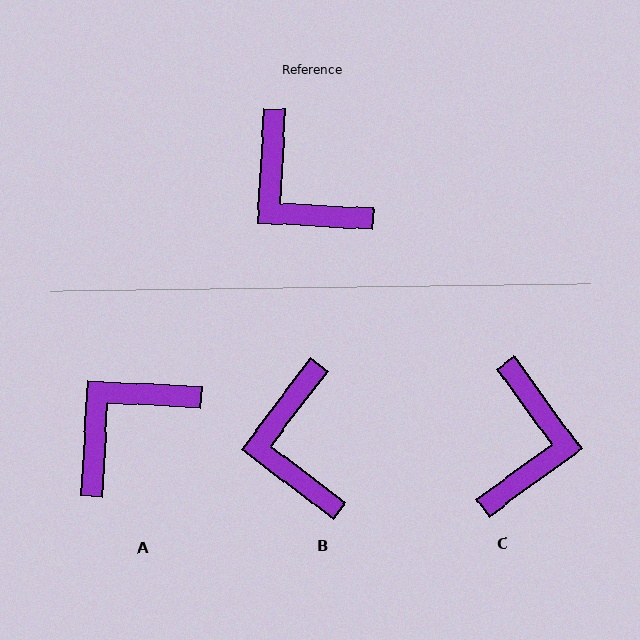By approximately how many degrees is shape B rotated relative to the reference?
Approximately 34 degrees clockwise.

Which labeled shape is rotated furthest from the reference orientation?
C, about 129 degrees away.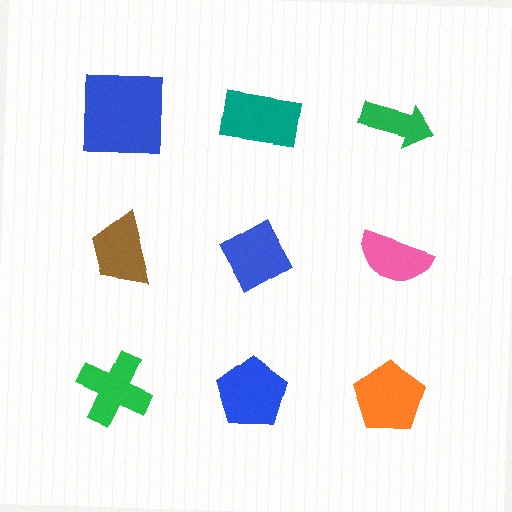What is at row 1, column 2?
A teal rectangle.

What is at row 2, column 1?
A brown trapezoid.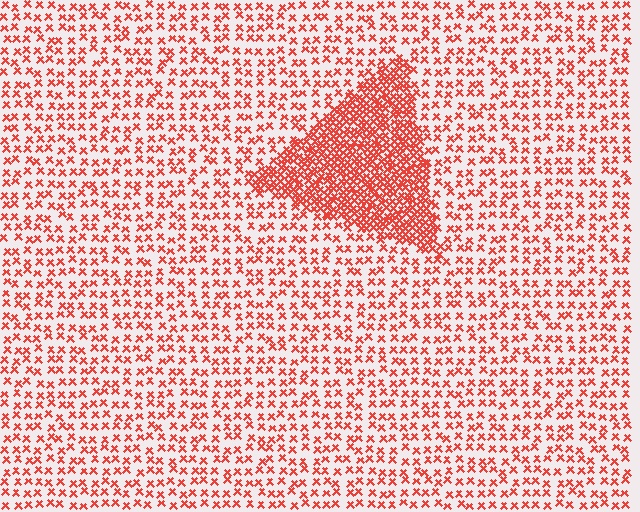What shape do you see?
I see a triangle.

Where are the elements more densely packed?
The elements are more densely packed inside the triangle boundary.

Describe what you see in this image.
The image contains small red elements arranged at two different densities. A triangle-shaped region is visible where the elements are more densely packed than the surrounding area.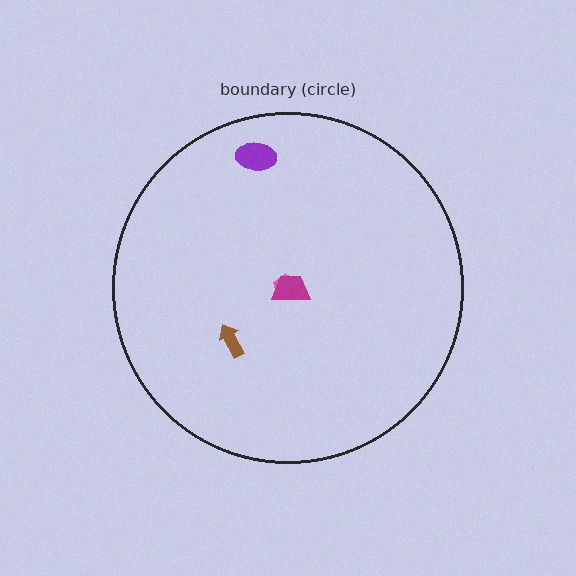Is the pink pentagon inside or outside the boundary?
Inside.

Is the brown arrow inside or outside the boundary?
Inside.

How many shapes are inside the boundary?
4 inside, 0 outside.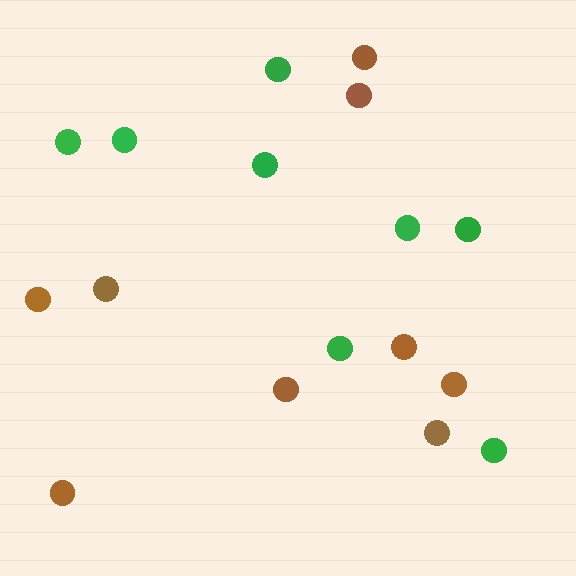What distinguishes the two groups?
There are 2 groups: one group of brown circles (9) and one group of green circles (8).